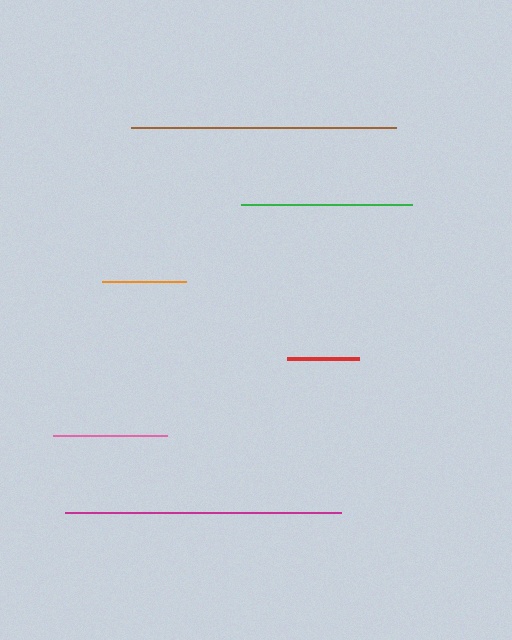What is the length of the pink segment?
The pink segment is approximately 115 pixels long.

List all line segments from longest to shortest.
From longest to shortest: magenta, brown, green, pink, orange, red.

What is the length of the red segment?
The red segment is approximately 72 pixels long.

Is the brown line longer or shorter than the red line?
The brown line is longer than the red line.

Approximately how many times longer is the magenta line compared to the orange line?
The magenta line is approximately 3.3 times the length of the orange line.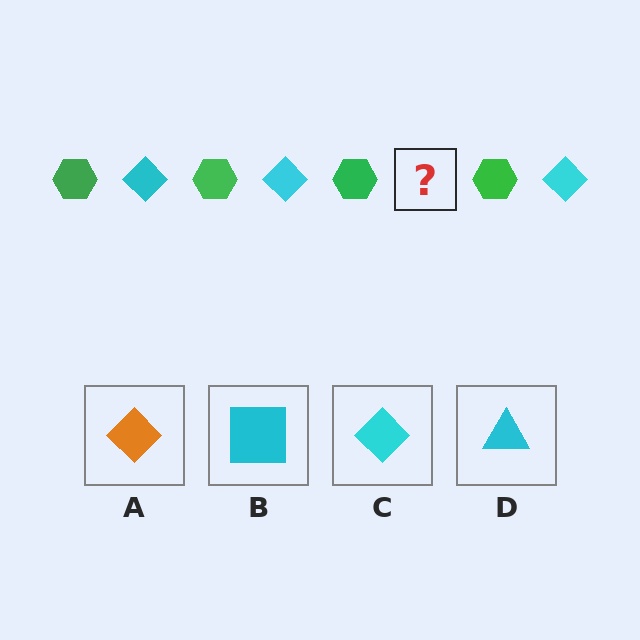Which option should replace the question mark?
Option C.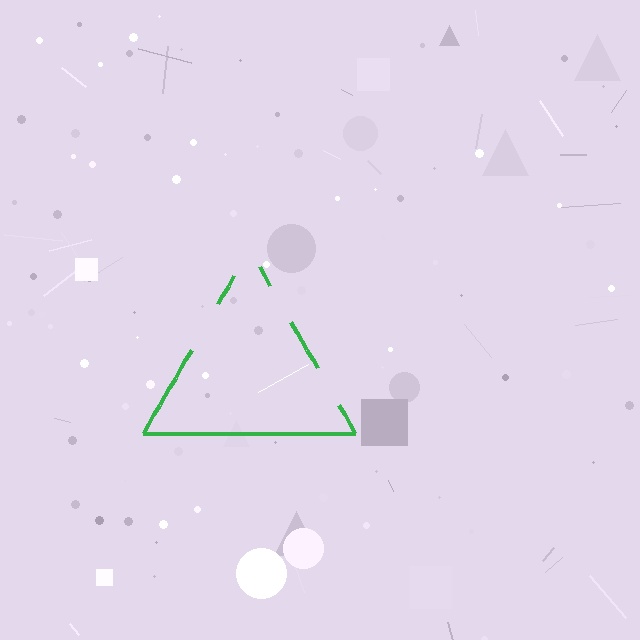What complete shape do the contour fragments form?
The contour fragments form a triangle.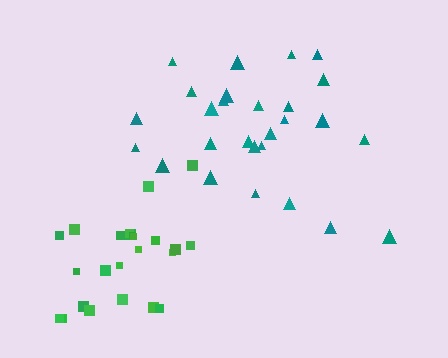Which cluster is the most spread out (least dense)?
Teal.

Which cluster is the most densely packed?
Green.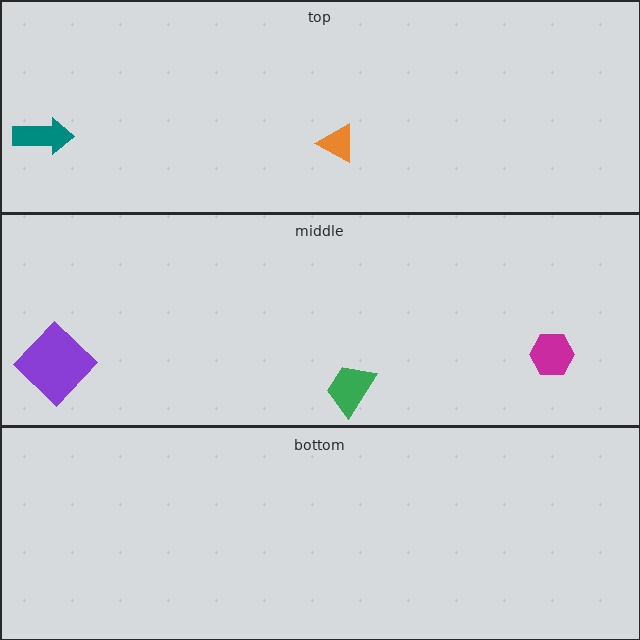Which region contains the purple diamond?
The middle region.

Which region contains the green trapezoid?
The middle region.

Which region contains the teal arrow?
The top region.